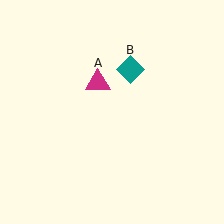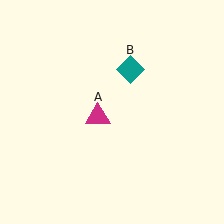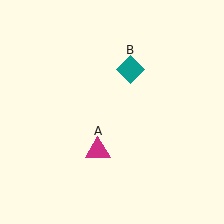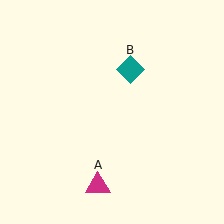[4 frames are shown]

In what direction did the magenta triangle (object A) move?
The magenta triangle (object A) moved down.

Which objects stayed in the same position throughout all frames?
Teal diamond (object B) remained stationary.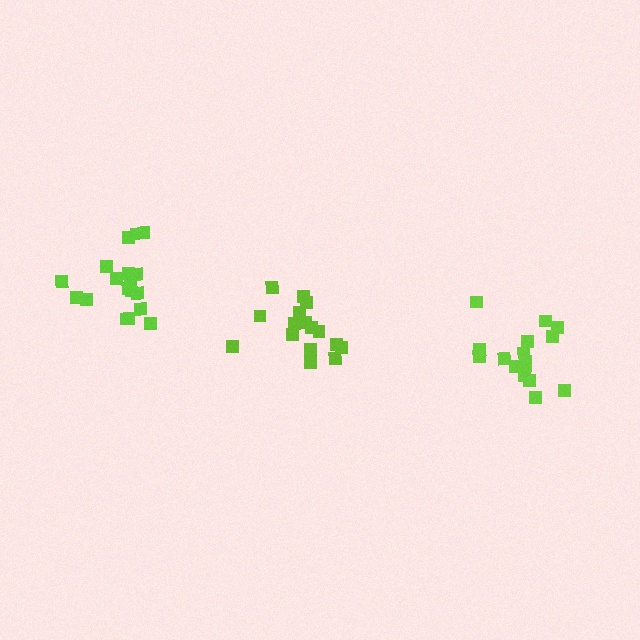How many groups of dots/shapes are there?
There are 3 groups.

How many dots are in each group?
Group 1: 16 dots, Group 2: 18 dots, Group 3: 16 dots (50 total).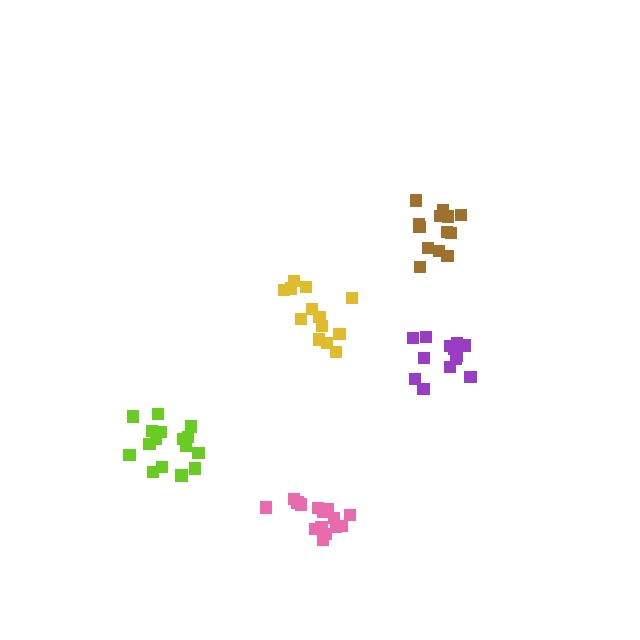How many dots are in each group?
Group 1: 16 dots, Group 2: 13 dots, Group 3: 13 dots, Group 4: 13 dots, Group 5: 15 dots (70 total).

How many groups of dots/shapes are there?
There are 5 groups.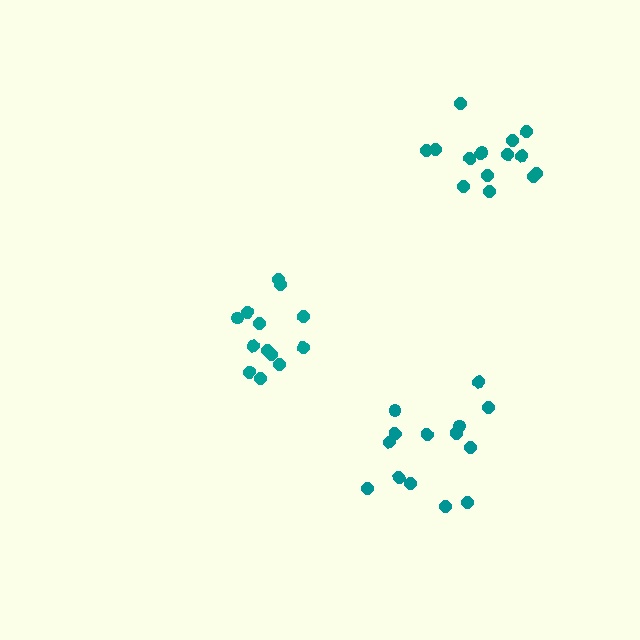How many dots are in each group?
Group 1: 13 dots, Group 2: 14 dots, Group 3: 15 dots (42 total).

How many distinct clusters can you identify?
There are 3 distinct clusters.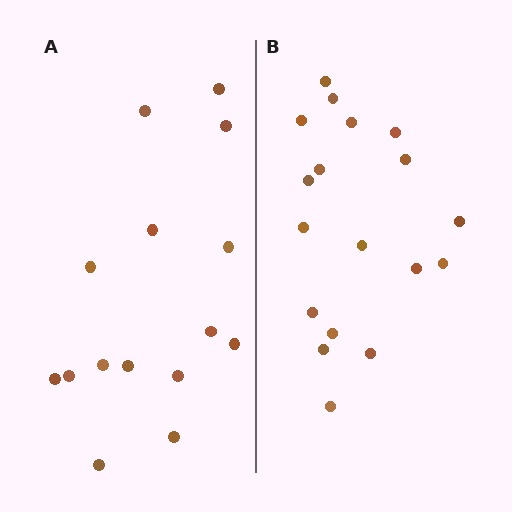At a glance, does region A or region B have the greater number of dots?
Region B (the right region) has more dots.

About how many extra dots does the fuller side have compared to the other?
Region B has just a few more — roughly 2 or 3 more dots than region A.